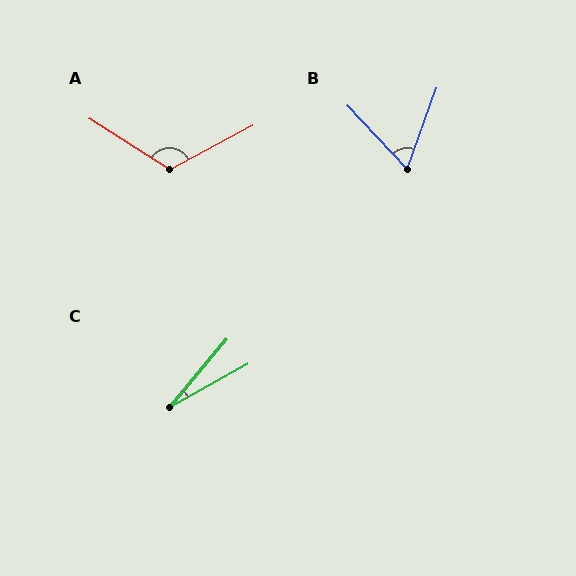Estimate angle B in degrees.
Approximately 63 degrees.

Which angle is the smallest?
C, at approximately 21 degrees.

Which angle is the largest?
A, at approximately 120 degrees.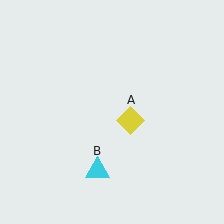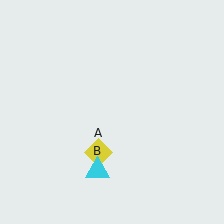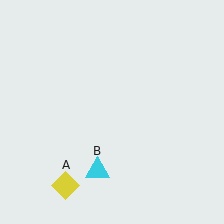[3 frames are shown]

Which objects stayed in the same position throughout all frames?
Cyan triangle (object B) remained stationary.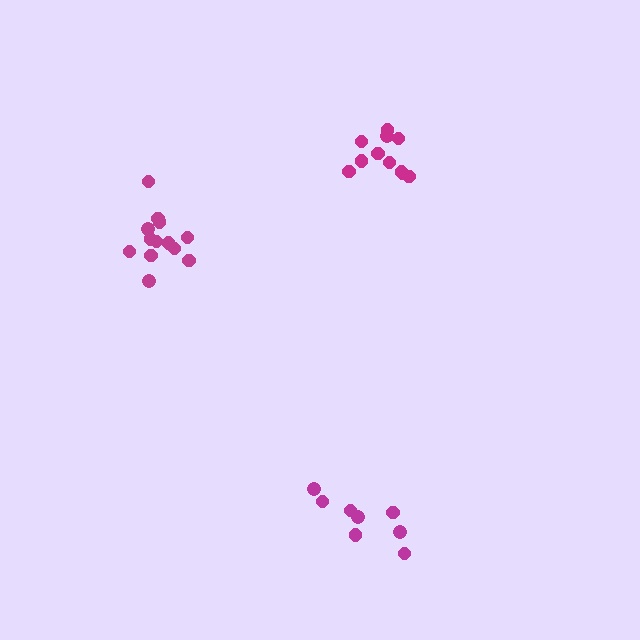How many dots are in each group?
Group 1: 11 dots, Group 2: 13 dots, Group 3: 8 dots (32 total).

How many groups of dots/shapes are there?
There are 3 groups.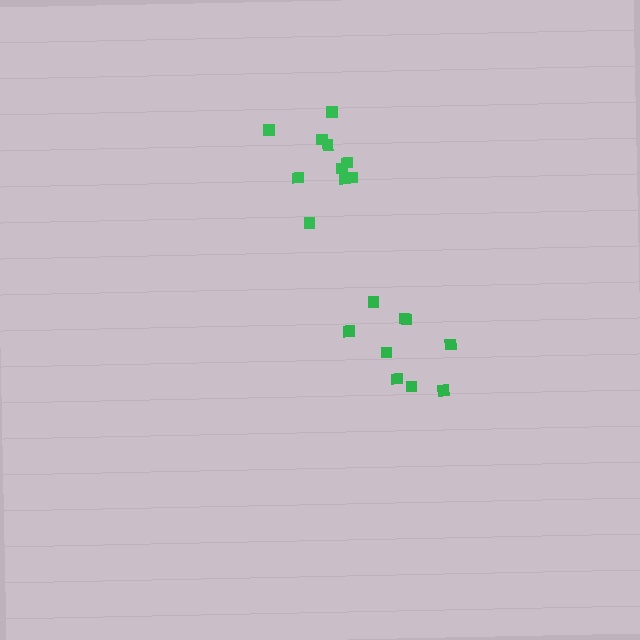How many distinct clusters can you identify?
There are 2 distinct clusters.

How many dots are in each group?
Group 1: 9 dots, Group 2: 10 dots (19 total).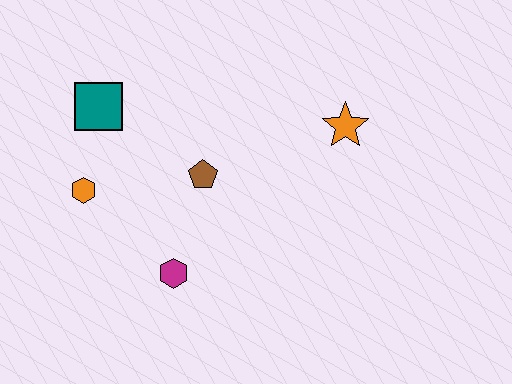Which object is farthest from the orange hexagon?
The orange star is farthest from the orange hexagon.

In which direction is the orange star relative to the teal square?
The orange star is to the right of the teal square.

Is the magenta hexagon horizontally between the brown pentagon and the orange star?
No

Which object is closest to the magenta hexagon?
The brown pentagon is closest to the magenta hexagon.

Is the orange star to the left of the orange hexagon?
No